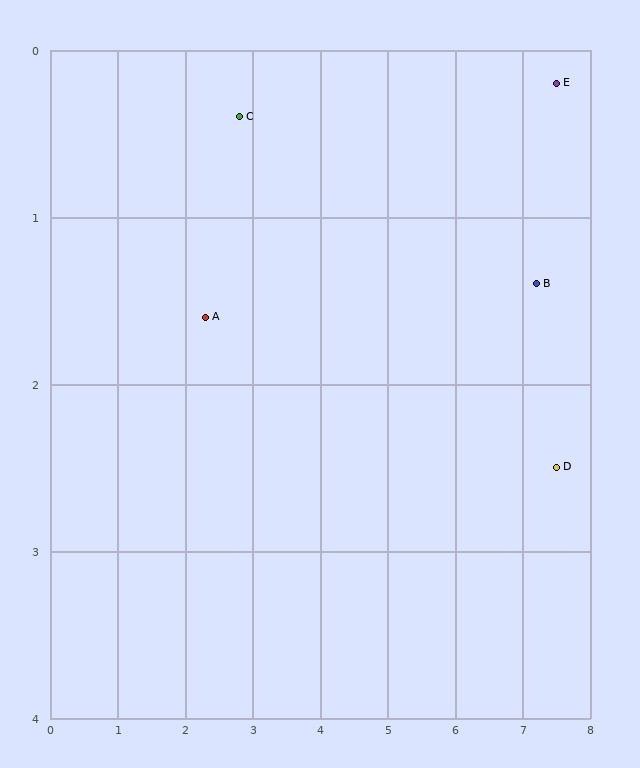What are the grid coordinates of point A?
Point A is at approximately (2.3, 1.6).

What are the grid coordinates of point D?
Point D is at approximately (7.5, 2.5).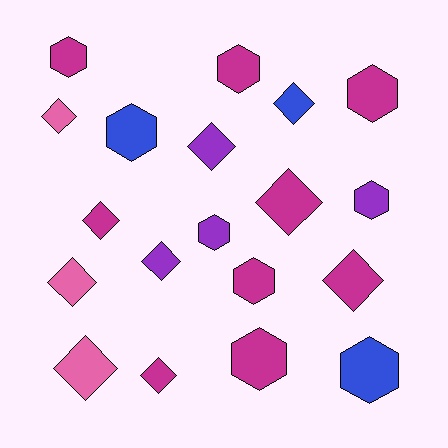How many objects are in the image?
There are 19 objects.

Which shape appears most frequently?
Diamond, with 10 objects.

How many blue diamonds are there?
There is 1 blue diamond.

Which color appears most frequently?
Magenta, with 9 objects.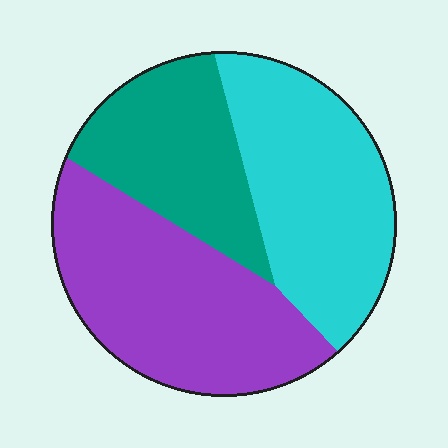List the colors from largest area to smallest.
From largest to smallest: purple, cyan, teal.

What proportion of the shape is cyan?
Cyan covers about 35% of the shape.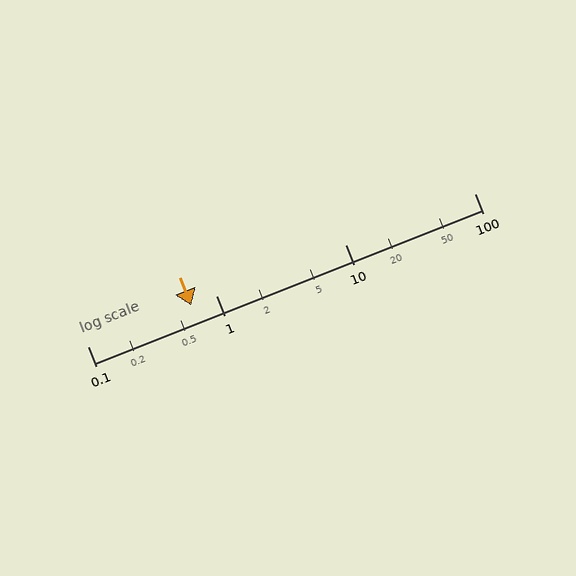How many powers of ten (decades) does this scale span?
The scale spans 3 decades, from 0.1 to 100.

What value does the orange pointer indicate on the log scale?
The pointer indicates approximately 0.64.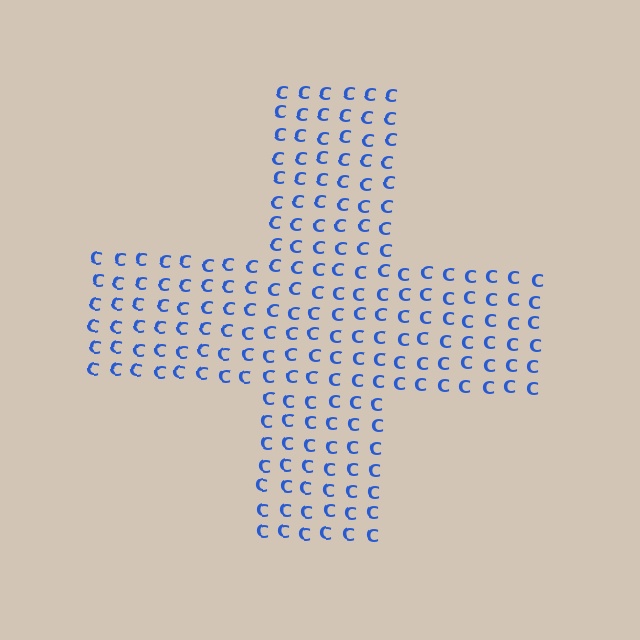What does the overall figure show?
The overall figure shows a cross.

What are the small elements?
The small elements are letter C's.